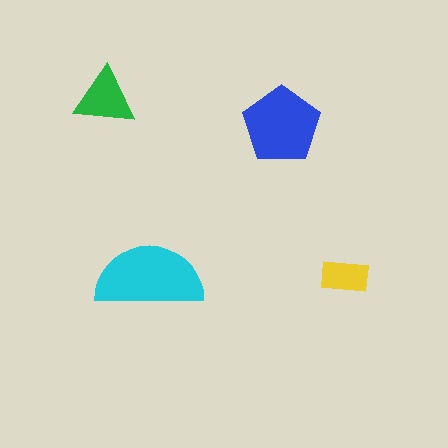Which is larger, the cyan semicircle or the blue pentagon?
The cyan semicircle.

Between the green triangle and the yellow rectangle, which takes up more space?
The green triangle.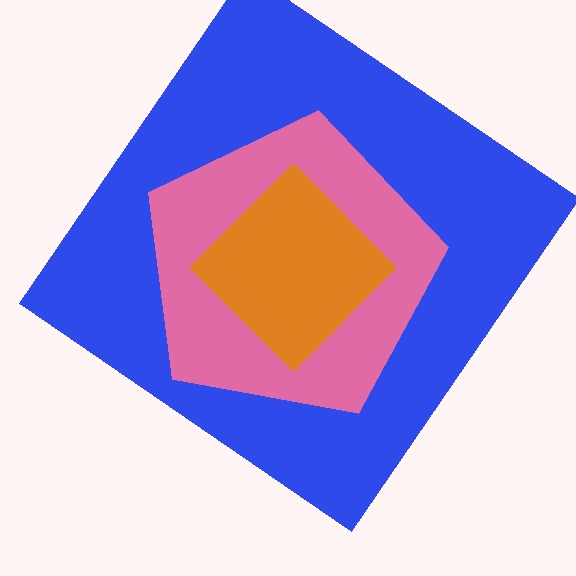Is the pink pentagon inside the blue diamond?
Yes.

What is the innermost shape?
The orange diamond.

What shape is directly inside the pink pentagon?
The orange diamond.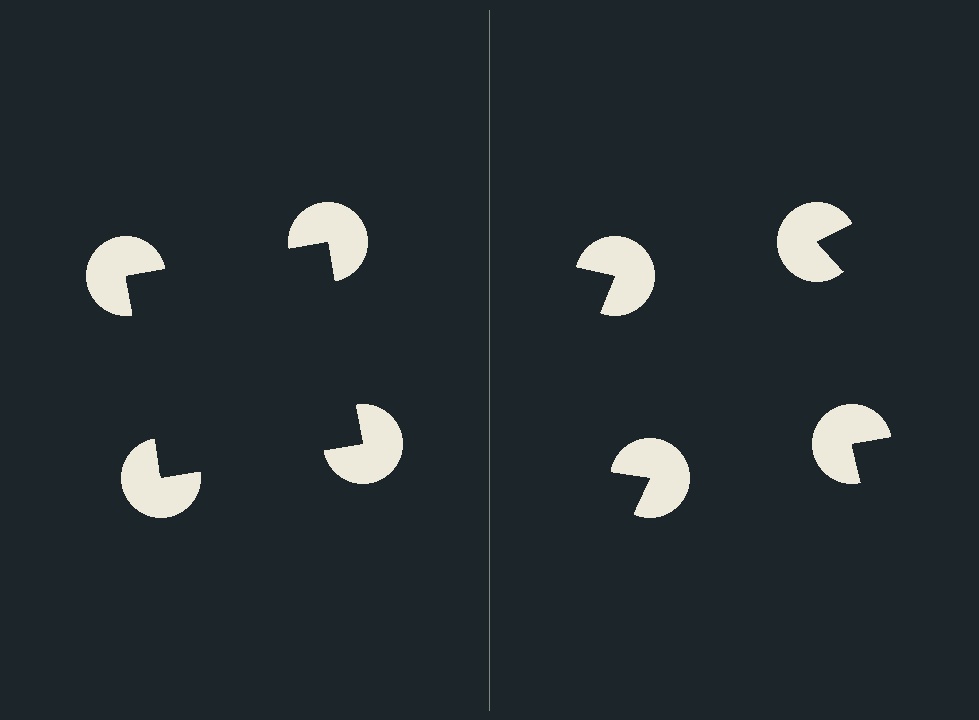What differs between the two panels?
The pac-man discs are positioned identically on both sides; only the wedge orientations differ. On the left they align to a square; on the right they are misaligned.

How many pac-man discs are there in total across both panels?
8 — 4 on each side.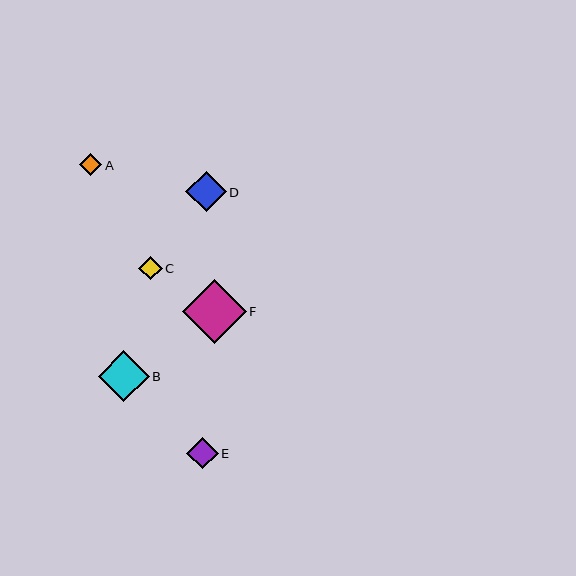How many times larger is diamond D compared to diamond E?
Diamond D is approximately 1.3 times the size of diamond E.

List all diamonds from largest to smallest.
From largest to smallest: F, B, D, E, C, A.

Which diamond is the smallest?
Diamond A is the smallest with a size of approximately 22 pixels.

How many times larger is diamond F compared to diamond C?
Diamond F is approximately 2.7 times the size of diamond C.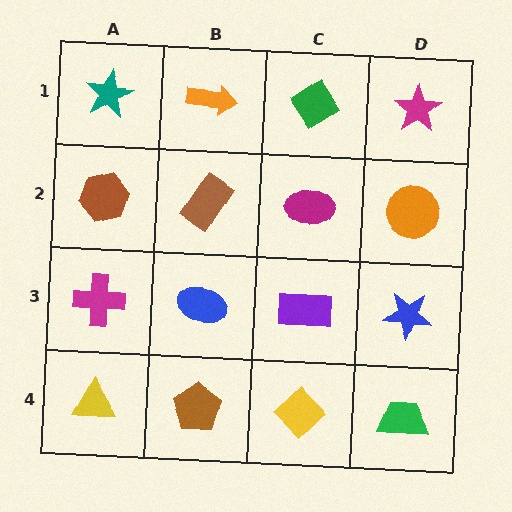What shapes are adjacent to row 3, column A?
A brown hexagon (row 2, column A), a yellow triangle (row 4, column A), a blue ellipse (row 3, column B).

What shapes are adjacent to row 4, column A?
A magenta cross (row 3, column A), a brown pentagon (row 4, column B).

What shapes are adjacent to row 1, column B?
A brown rectangle (row 2, column B), a teal star (row 1, column A), a green diamond (row 1, column C).